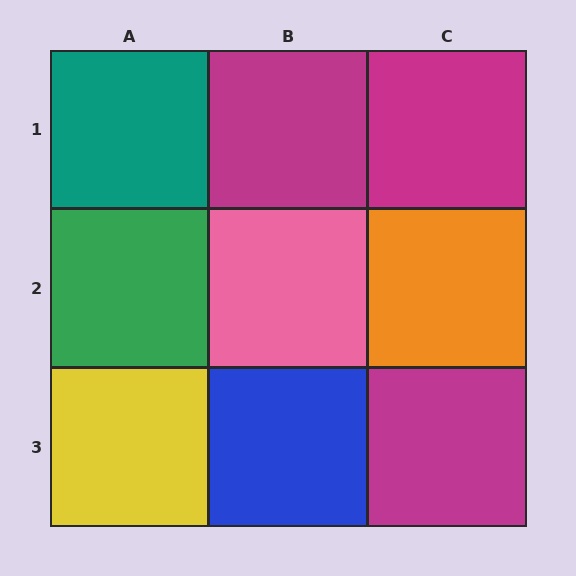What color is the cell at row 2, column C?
Orange.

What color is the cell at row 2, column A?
Green.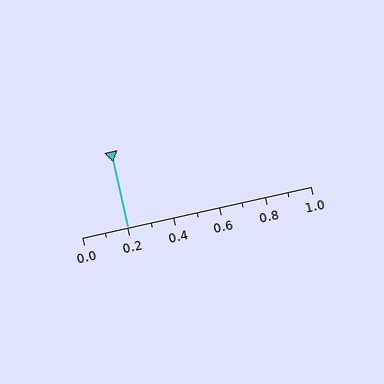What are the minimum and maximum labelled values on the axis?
The axis runs from 0.0 to 1.0.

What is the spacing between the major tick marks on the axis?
The major ticks are spaced 0.2 apart.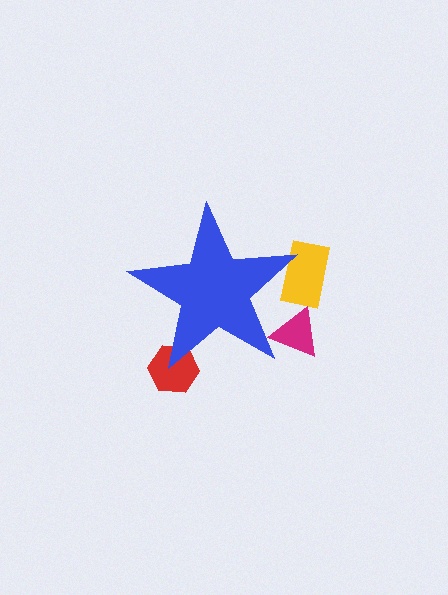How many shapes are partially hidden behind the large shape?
3 shapes are partially hidden.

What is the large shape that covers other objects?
A blue star.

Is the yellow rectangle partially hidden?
Yes, the yellow rectangle is partially hidden behind the blue star.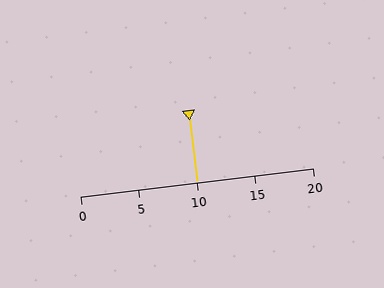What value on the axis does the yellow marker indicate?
The marker indicates approximately 10.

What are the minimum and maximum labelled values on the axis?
The axis runs from 0 to 20.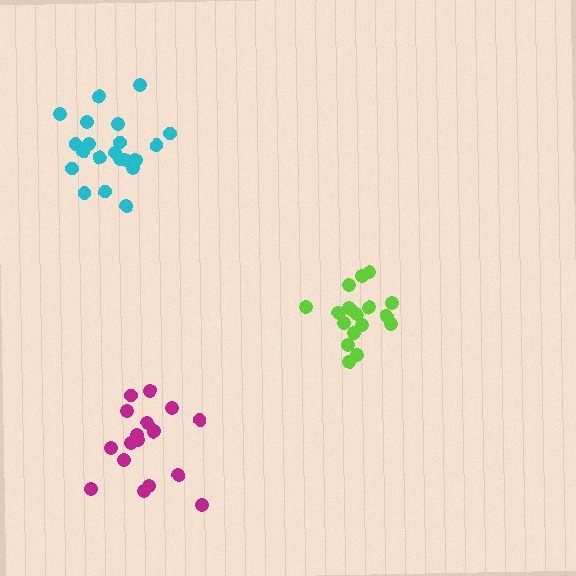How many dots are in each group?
Group 1: 21 dots, Group 2: 18 dots, Group 3: 17 dots (56 total).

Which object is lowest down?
The magenta cluster is bottommost.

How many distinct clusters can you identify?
There are 3 distinct clusters.